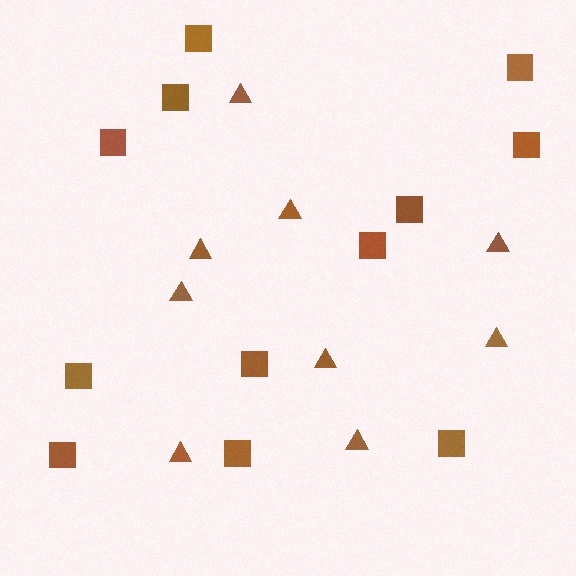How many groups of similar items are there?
There are 2 groups: one group of triangles (9) and one group of squares (12).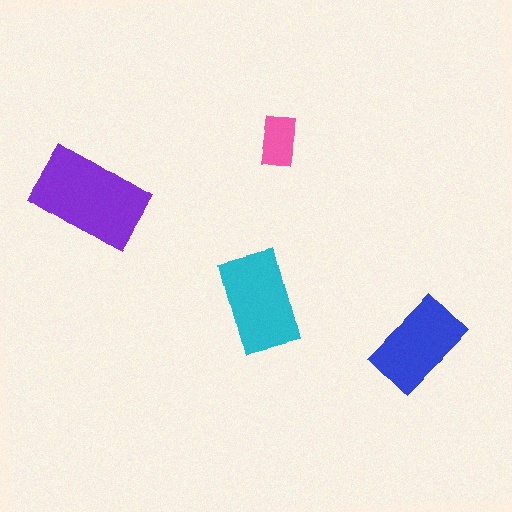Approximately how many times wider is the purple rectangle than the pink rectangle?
About 2 times wider.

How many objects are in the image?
There are 4 objects in the image.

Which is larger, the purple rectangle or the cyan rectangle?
The purple one.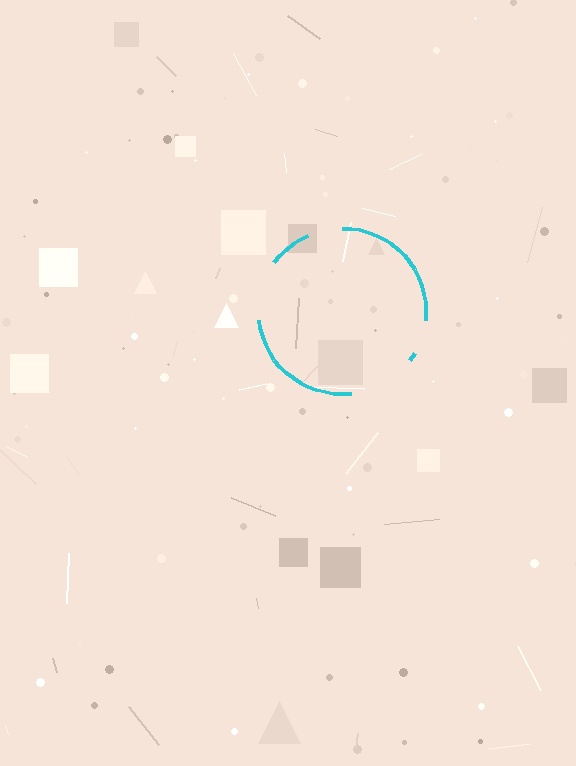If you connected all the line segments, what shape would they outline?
They would outline a circle.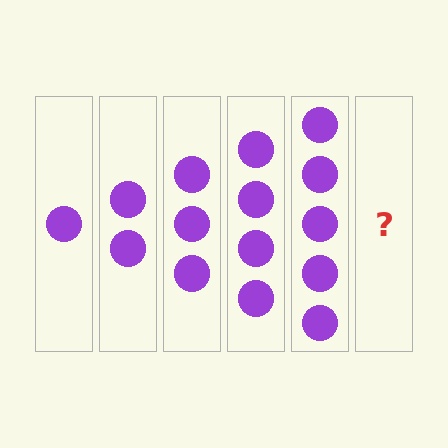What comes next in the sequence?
The next element should be 6 circles.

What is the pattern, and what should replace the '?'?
The pattern is that each step adds one more circle. The '?' should be 6 circles.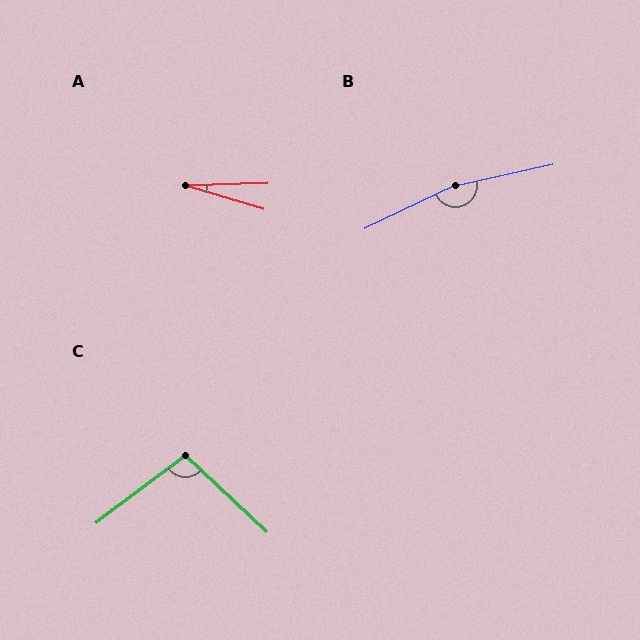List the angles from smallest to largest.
A (19°), C (99°), B (167°).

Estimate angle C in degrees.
Approximately 99 degrees.